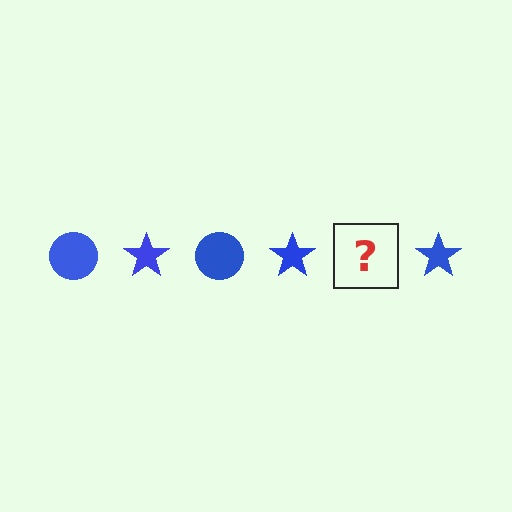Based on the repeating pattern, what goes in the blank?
The blank should be a blue circle.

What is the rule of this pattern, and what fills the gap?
The rule is that the pattern cycles through circle, star shapes in blue. The gap should be filled with a blue circle.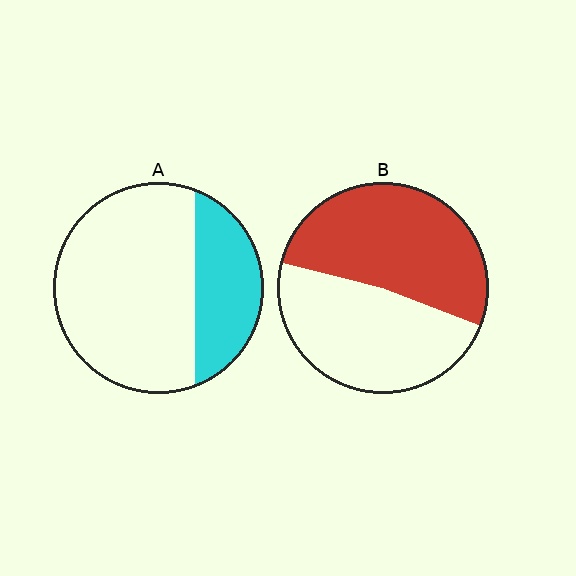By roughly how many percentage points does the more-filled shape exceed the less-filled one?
By roughly 25 percentage points (B over A).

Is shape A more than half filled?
No.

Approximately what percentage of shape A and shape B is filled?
A is approximately 30% and B is approximately 50%.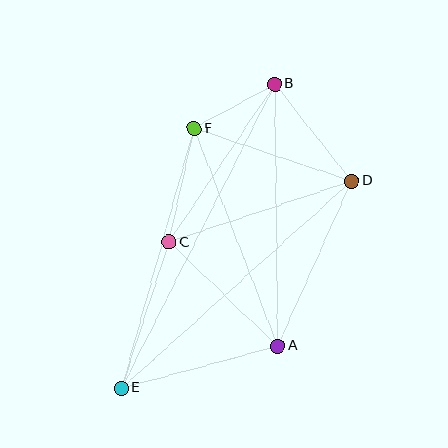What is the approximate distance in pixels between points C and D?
The distance between C and D is approximately 192 pixels.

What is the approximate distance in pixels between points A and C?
The distance between A and C is approximately 150 pixels.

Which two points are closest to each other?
Points B and F are closest to each other.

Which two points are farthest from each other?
Points B and E are farthest from each other.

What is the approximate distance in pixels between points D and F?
The distance between D and F is approximately 166 pixels.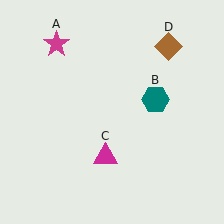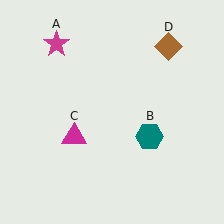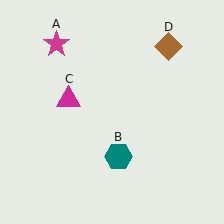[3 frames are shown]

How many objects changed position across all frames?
2 objects changed position: teal hexagon (object B), magenta triangle (object C).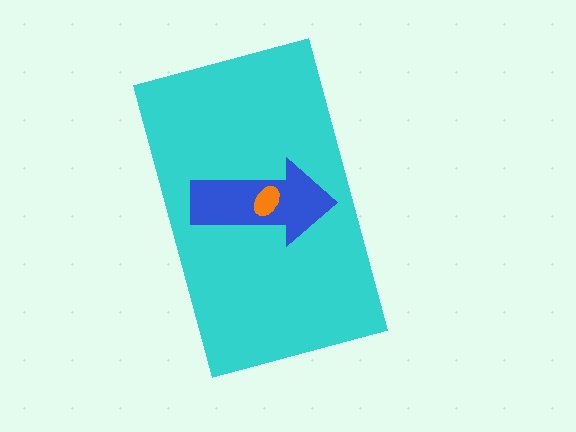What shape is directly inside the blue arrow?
The orange ellipse.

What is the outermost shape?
The cyan rectangle.